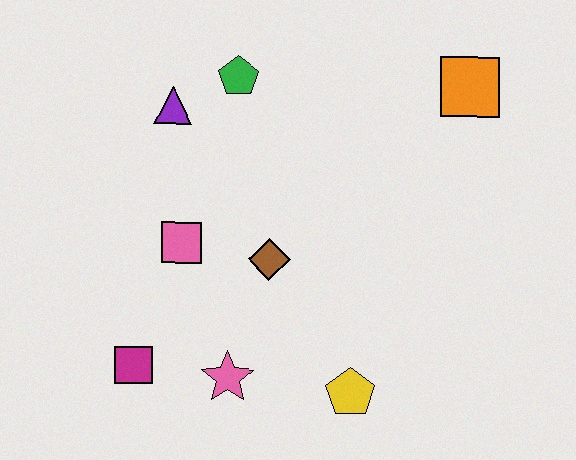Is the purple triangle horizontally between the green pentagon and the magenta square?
Yes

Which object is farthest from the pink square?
The orange square is farthest from the pink square.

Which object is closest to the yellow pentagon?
The pink star is closest to the yellow pentagon.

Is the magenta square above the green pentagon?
No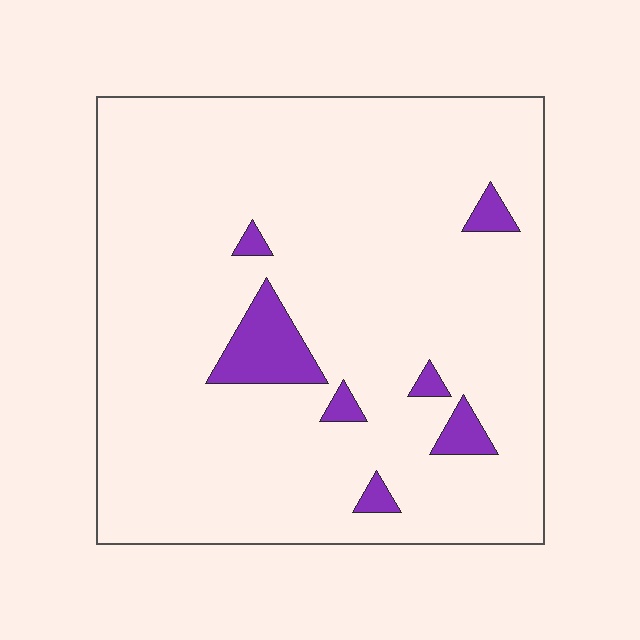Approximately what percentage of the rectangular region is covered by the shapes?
Approximately 5%.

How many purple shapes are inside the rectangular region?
7.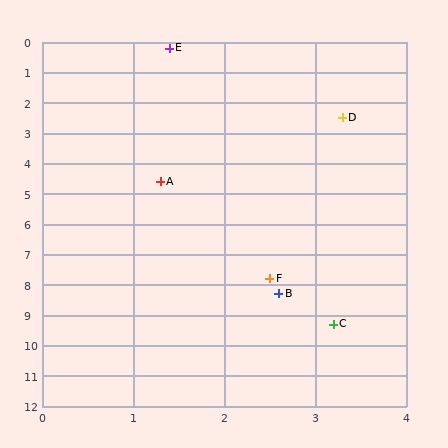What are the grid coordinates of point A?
Point A is at approximately (1.3, 4.6).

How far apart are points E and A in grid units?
Points E and A are about 4.4 grid units apart.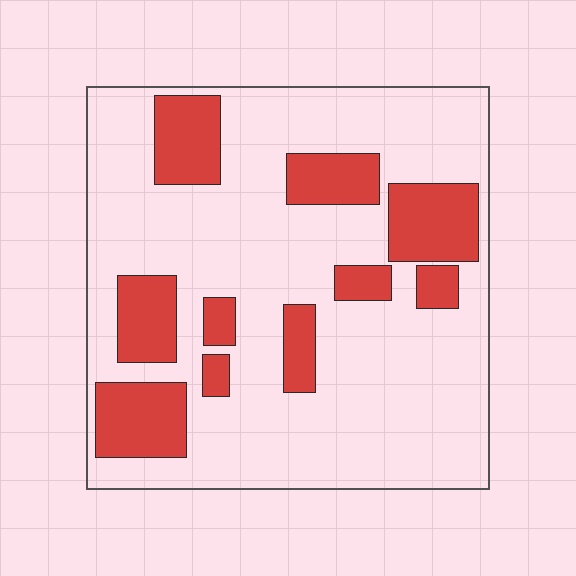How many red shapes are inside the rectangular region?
10.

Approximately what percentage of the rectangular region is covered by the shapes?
Approximately 25%.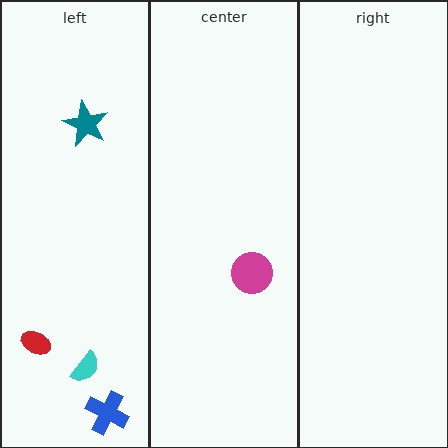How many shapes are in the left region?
4.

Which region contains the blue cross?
The left region.